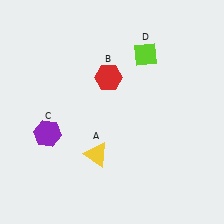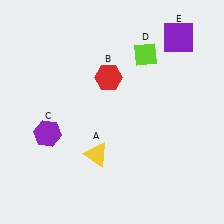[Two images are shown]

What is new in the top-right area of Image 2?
A purple square (E) was added in the top-right area of Image 2.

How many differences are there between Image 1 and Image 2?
There is 1 difference between the two images.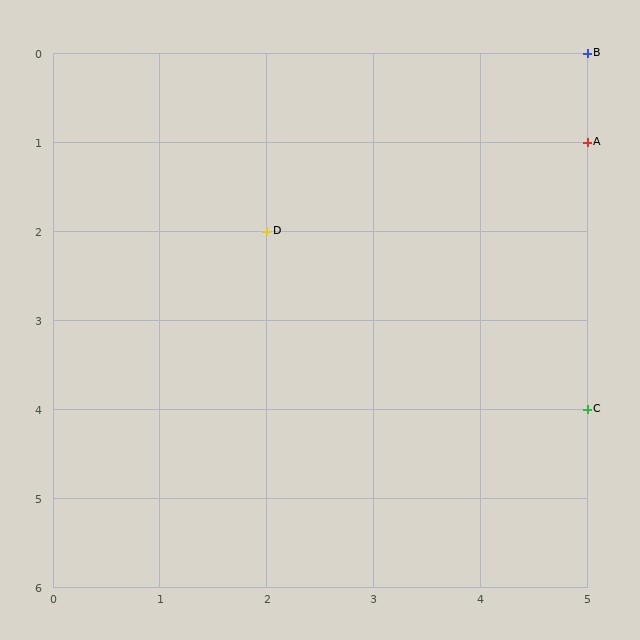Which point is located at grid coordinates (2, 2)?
Point D is at (2, 2).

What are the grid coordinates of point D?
Point D is at grid coordinates (2, 2).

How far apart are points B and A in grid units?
Points B and A are 1 row apart.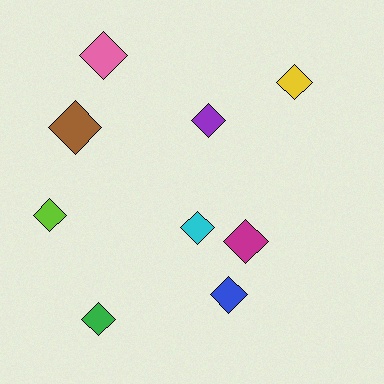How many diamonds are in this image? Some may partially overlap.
There are 9 diamonds.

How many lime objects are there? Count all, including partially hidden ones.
There is 1 lime object.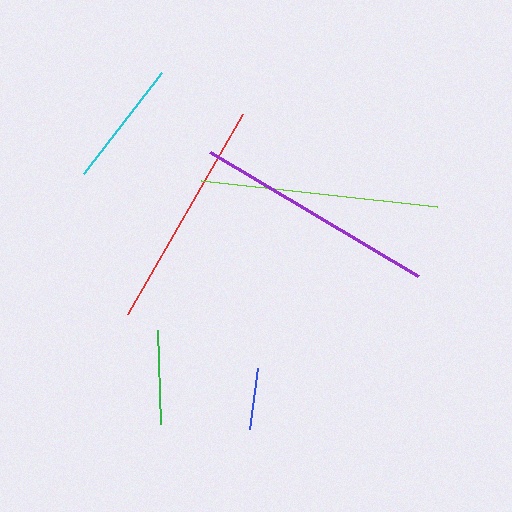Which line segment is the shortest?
The blue line is the shortest at approximately 61 pixels.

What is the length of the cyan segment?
The cyan segment is approximately 128 pixels long.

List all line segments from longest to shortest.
From longest to shortest: purple, lime, red, cyan, green, blue.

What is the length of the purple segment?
The purple segment is approximately 242 pixels long.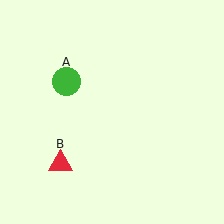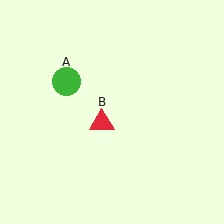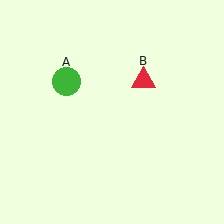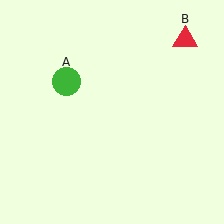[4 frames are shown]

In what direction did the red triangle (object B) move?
The red triangle (object B) moved up and to the right.